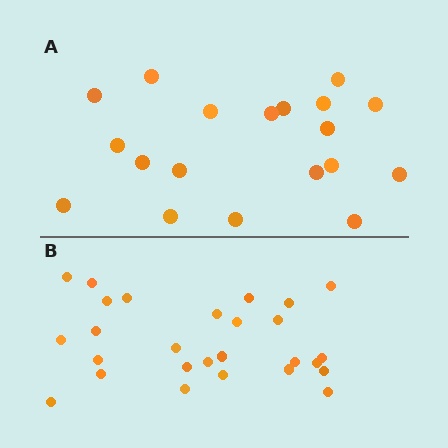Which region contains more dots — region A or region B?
Region B (the bottom region) has more dots.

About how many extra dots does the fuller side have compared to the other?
Region B has roughly 8 or so more dots than region A.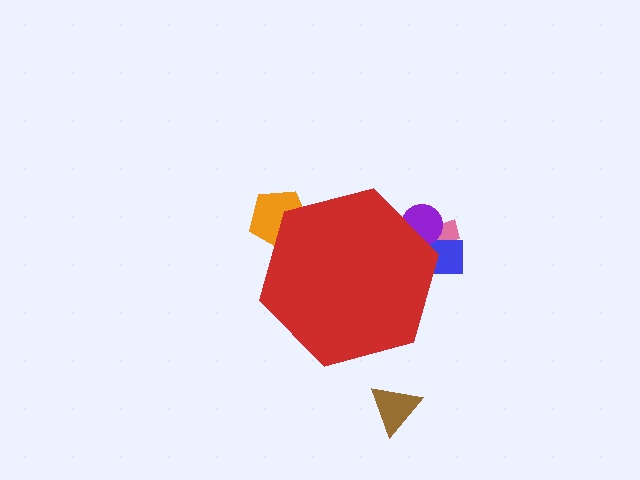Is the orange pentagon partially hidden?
Yes, the orange pentagon is partially hidden behind the red hexagon.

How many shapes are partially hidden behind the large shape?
4 shapes are partially hidden.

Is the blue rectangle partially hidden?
Yes, the blue rectangle is partially hidden behind the red hexagon.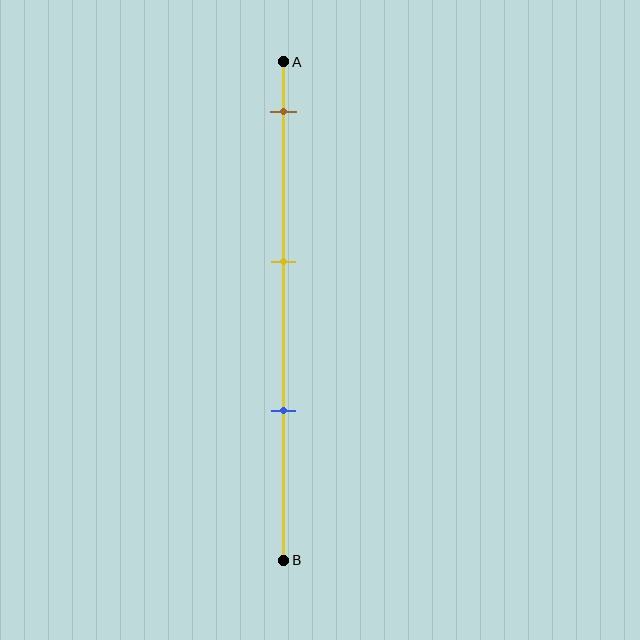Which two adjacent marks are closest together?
The yellow and blue marks are the closest adjacent pair.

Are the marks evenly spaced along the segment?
Yes, the marks are approximately evenly spaced.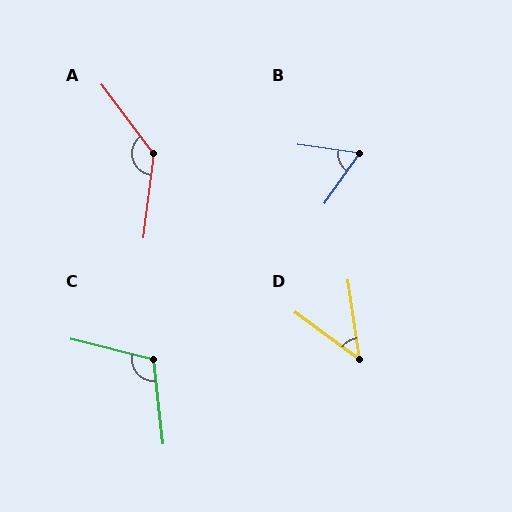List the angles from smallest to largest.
D (45°), B (62°), C (110°), A (136°).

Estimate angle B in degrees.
Approximately 62 degrees.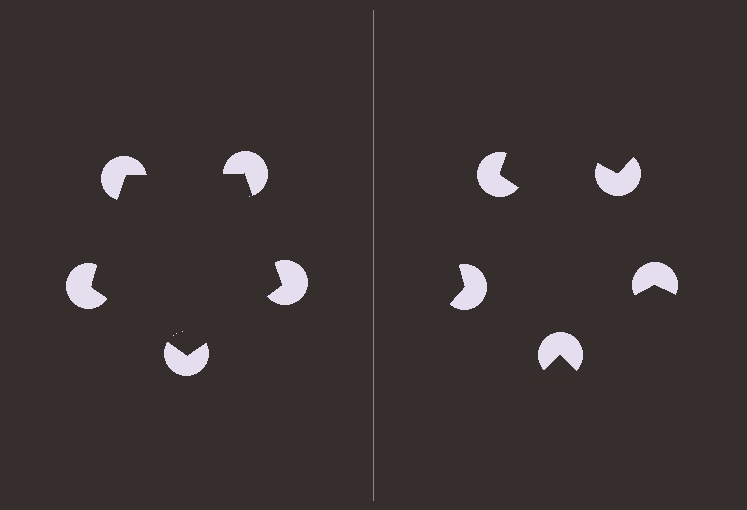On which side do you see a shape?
An illusory pentagon appears on the left side. On the right side the wedge cuts are rotated, so no coherent shape forms.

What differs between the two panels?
The pac-man discs are positioned identically on both sides; only the wedge orientations differ. On the left they align to a pentagon; on the right they are misaligned.